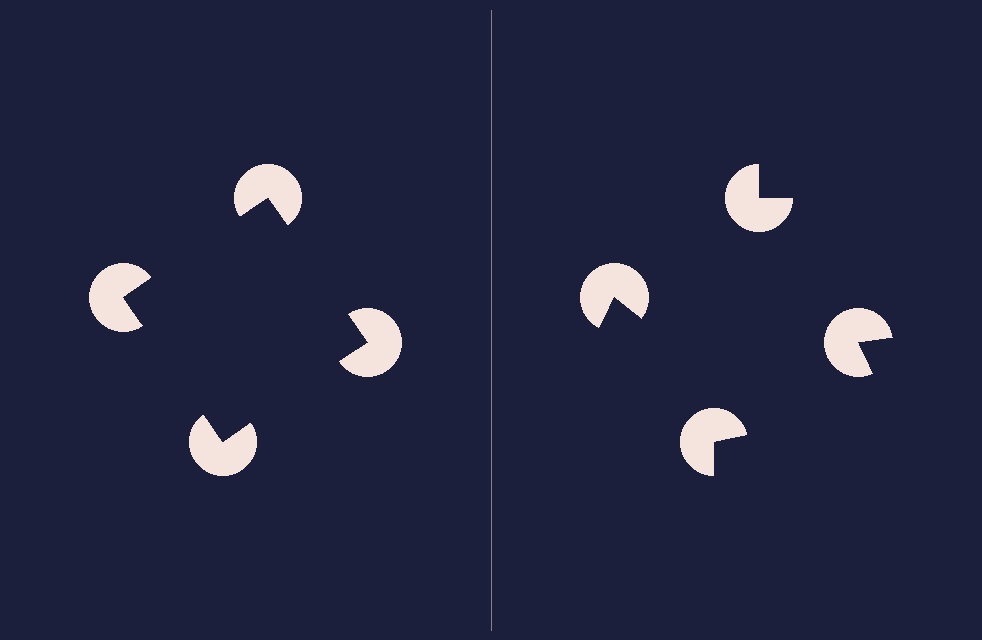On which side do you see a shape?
An illusory square appears on the left side. On the right side the wedge cuts are rotated, so no coherent shape forms.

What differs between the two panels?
The pac-man discs are positioned identically on both sides; only the wedge orientations differ. On the left they align to a square; on the right they are misaligned.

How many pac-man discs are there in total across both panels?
8 — 4 on each side.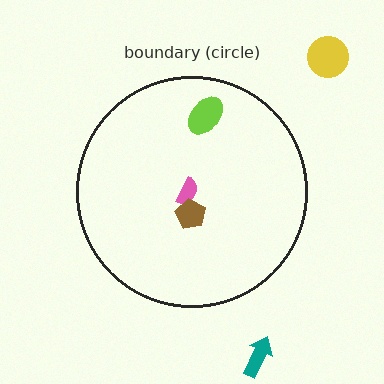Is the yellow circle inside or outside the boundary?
Outside.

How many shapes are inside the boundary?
3 inside, 2 outside.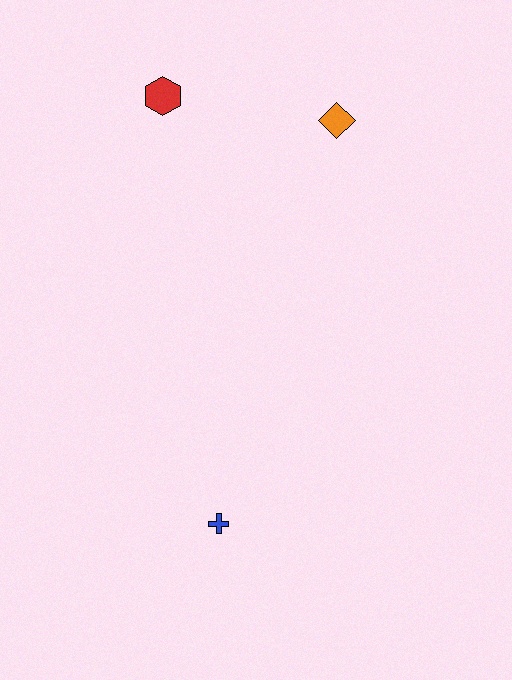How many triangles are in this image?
There are no triangles.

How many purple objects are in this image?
There are no purple objects.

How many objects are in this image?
There are 3 objects.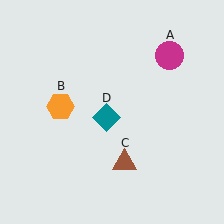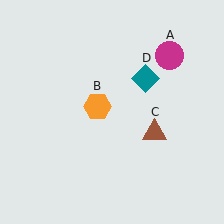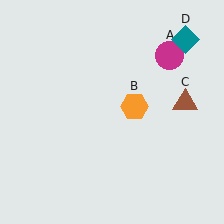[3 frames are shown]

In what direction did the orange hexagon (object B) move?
The orange hexagon (object B) moved right.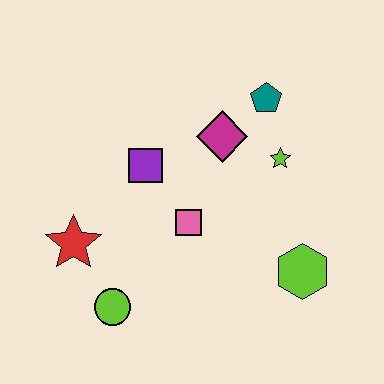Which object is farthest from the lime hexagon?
The red star is farthest from the lime hexagon.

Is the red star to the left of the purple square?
Yes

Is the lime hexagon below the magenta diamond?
Yes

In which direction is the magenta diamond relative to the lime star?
The magenta diamond is to the left of the lime star.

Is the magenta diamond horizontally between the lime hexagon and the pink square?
Yes